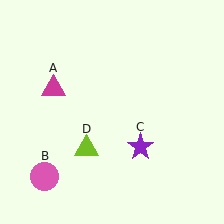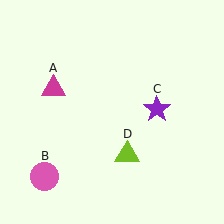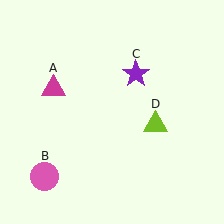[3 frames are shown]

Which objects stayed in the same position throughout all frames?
Magenta triangle (object A) and pink circle (object B) remained stationary.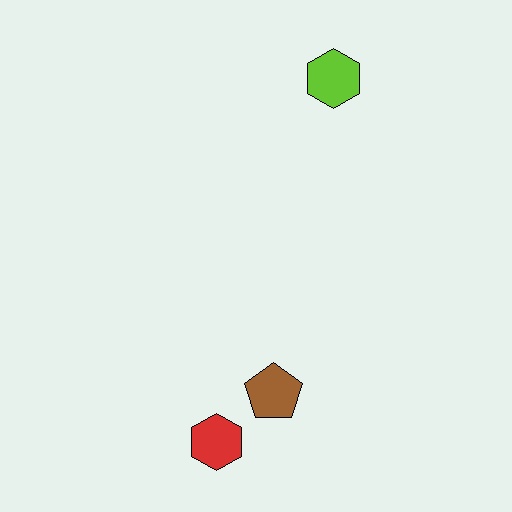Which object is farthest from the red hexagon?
The lime hexagon is farthest from the red hexagon.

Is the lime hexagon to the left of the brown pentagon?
No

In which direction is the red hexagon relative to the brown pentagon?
The red hexagon is to the left of the brown pentagon.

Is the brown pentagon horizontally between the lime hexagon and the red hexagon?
Yes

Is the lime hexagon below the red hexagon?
No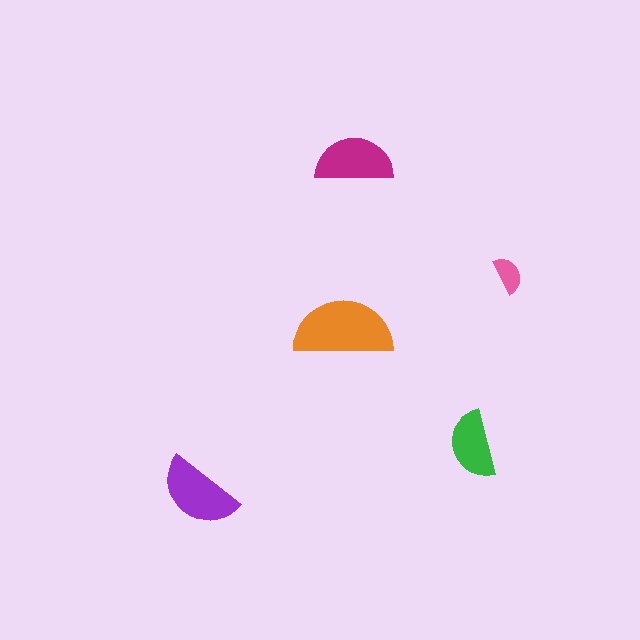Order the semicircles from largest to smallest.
the orange one, the purple one, the magenta one, the green one, the pink one.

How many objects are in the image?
There are 5 objects in the image.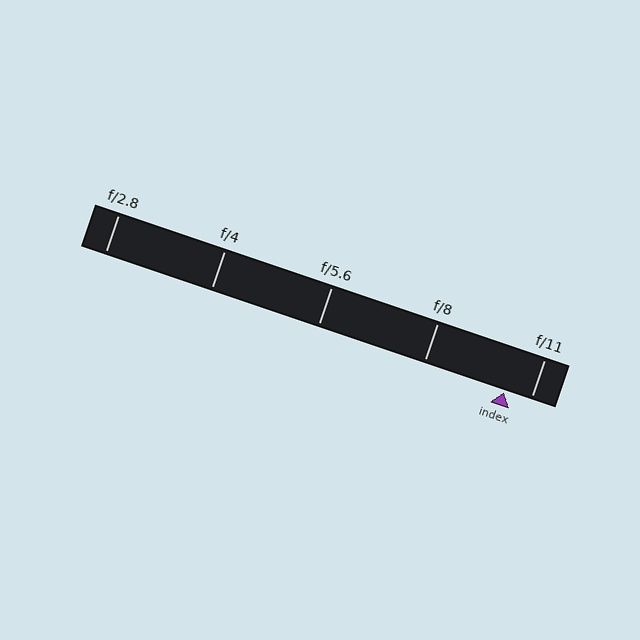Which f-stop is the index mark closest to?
The index mark is closest to f/11.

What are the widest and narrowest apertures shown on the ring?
The widest aperture shown is f/2.8 and the narrowest is f/11.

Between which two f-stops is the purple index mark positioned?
The index mark is between f/8 and f/11.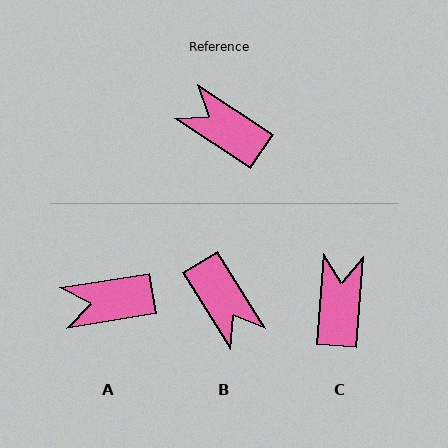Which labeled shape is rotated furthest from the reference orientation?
B, about 155 degrees away.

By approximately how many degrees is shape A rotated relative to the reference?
Approximately 42 degrees counter-clockwise.